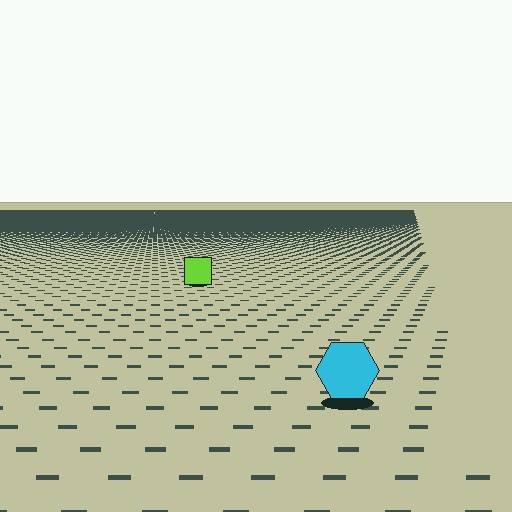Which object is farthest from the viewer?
The lime square is farthest from the viewer. It appears smaller and the ground texture around it is denser.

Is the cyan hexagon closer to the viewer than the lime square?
Yes. The cyan hexagon is closer — you can tell from the texture gradient: the ground texture is coarser near it.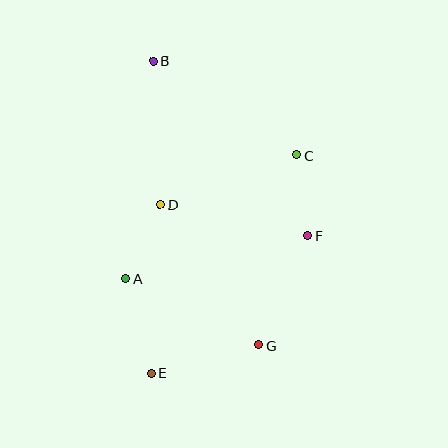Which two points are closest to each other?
Points C and F are closest to each other.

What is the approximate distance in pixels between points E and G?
The distance between E and G is approximately 111 pixels.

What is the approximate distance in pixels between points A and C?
The distance between A and C is approximately 211 pixels.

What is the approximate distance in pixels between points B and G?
The distance between B and G is approximately 303 pixels.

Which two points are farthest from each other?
Points B and E are farthest from each other.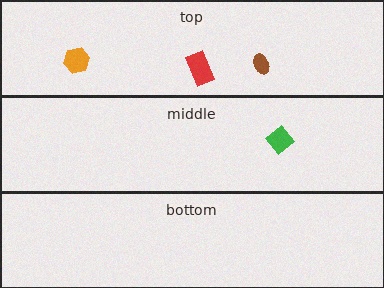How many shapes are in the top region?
3.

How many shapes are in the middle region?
1.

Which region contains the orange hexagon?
The top region.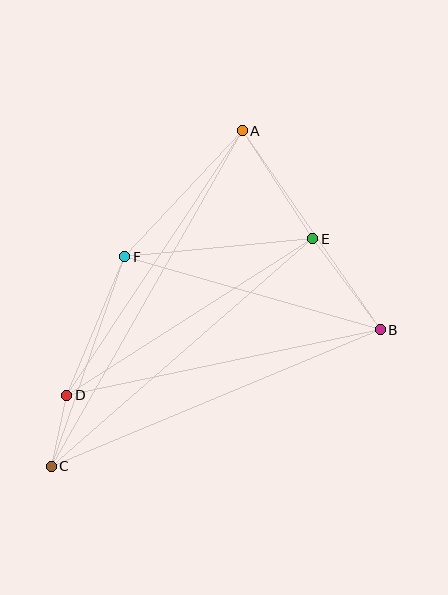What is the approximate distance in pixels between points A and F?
The distance between A and F is approximately 172 pixels.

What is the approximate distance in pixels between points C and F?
The distance between C and F is approximately 222 pixels.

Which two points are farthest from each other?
Points A and C are farthest from each other.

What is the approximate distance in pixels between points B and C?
The distance between B and C is approximately 356 pixels.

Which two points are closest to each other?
Points C and D are closest to each other.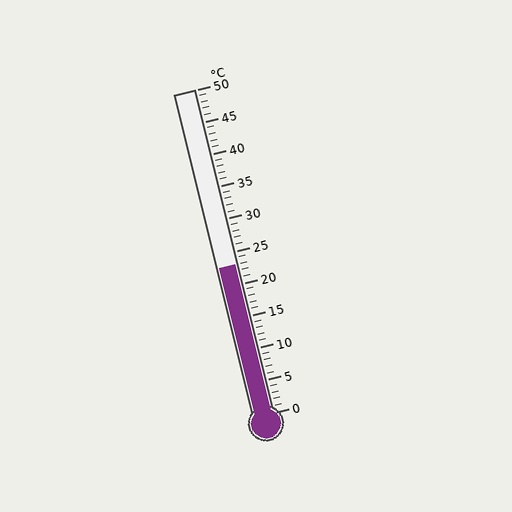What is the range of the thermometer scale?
The thermometer scale ranges from 0°C to 50°C.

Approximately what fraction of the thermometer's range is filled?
The thermometer is filled to approximately 45% of its range.